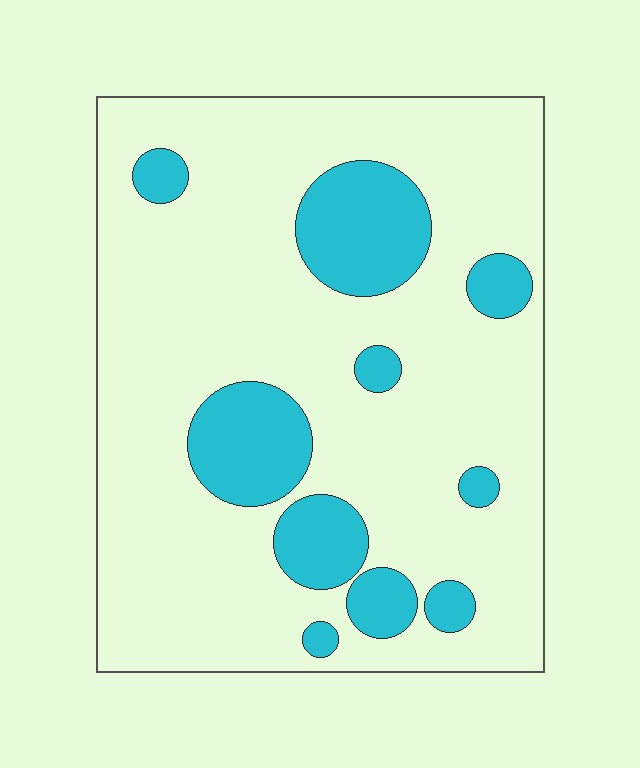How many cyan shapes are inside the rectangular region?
10.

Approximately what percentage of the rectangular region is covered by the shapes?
Approximately 20%.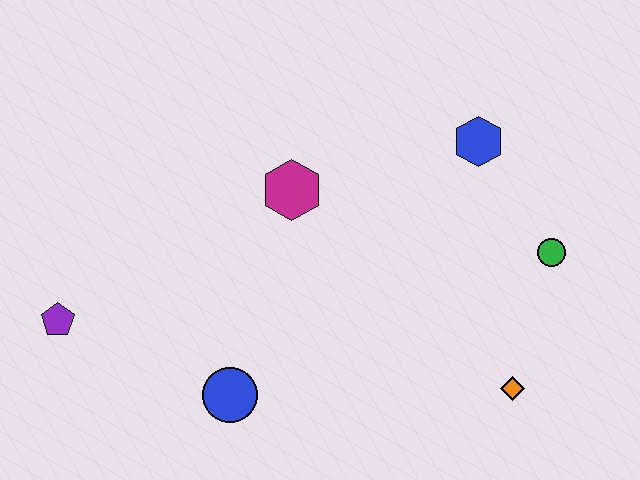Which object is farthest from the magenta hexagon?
The orange diamond is farthest from the magenta hexagon.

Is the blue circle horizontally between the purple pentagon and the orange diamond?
Yes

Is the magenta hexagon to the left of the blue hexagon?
Yes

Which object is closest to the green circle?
The blue hexagon is closest to the green circle.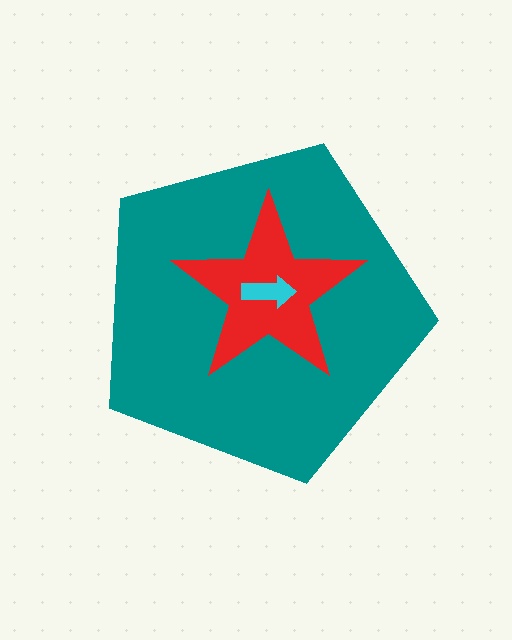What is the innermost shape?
The cyan arrow.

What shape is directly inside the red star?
The cyan arrow.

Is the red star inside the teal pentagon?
Yes.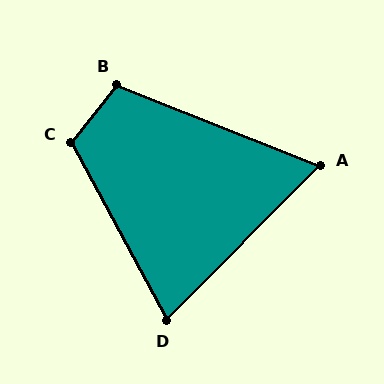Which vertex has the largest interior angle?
C, at approximately 113 degrees.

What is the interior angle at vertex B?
Approximately 107 degrees (obtuse).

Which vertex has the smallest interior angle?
A, at approximately 67 degrees.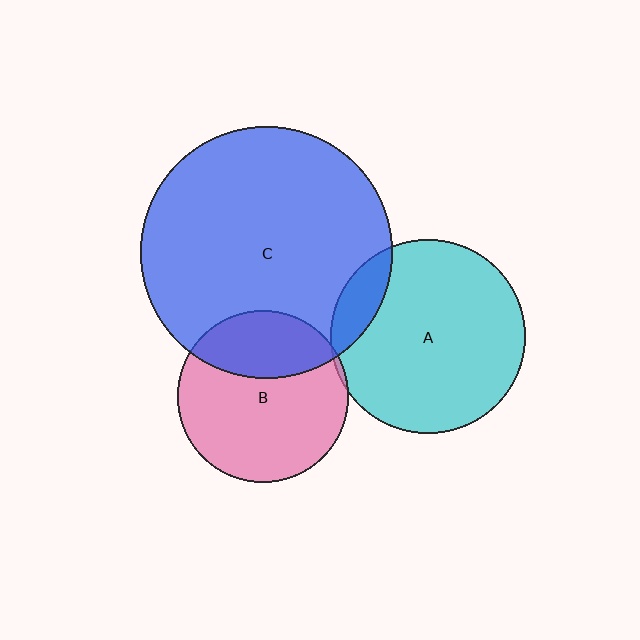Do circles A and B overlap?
Yes.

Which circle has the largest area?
Circle C (blue).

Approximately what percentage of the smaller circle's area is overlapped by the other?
Approximately 5%.